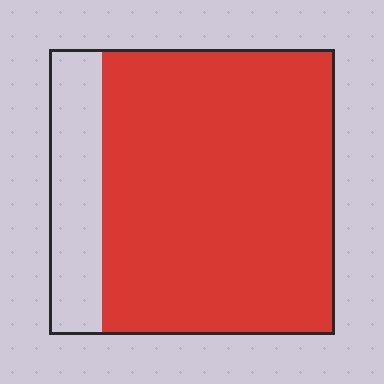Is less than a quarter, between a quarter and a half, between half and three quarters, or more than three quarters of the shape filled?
More than three quarters.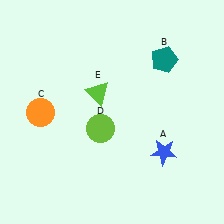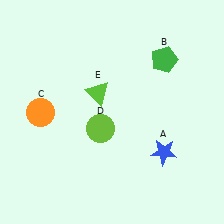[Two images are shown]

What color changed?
The pentagon (B) changed from teal in Image 1 to green in Image 2.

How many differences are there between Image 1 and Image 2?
There is 1 difference between the two images.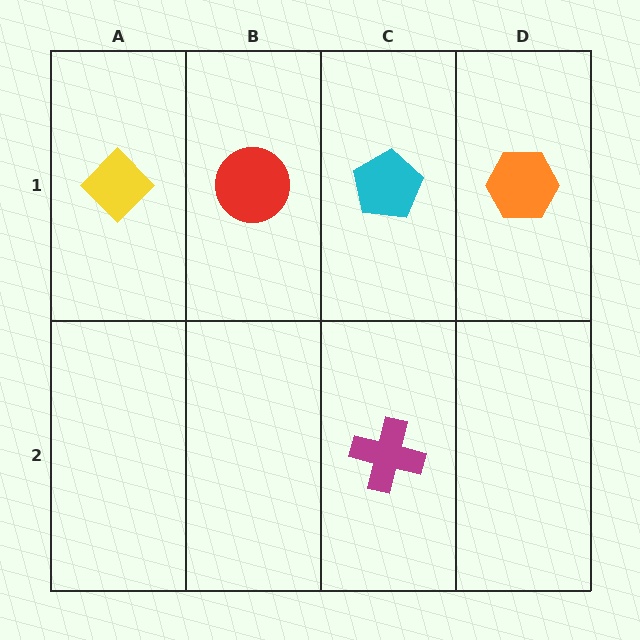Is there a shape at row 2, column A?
No, that cell is empty.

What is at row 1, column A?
A yellow diamond.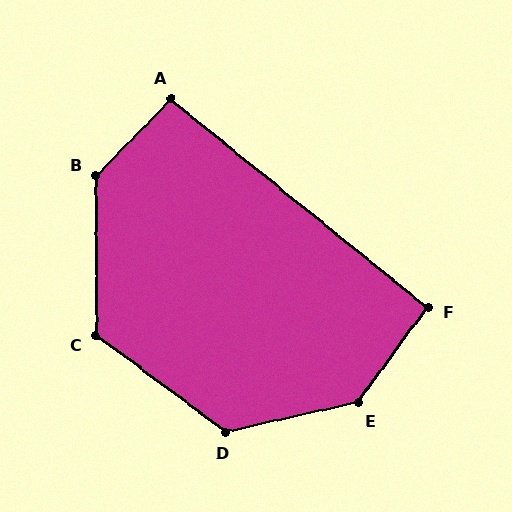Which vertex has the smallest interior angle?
F, at approximately 93 degrees.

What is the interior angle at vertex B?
Approximately 136 degrees (obtuse).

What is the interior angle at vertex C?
Approximately 127 degrees (obtuse).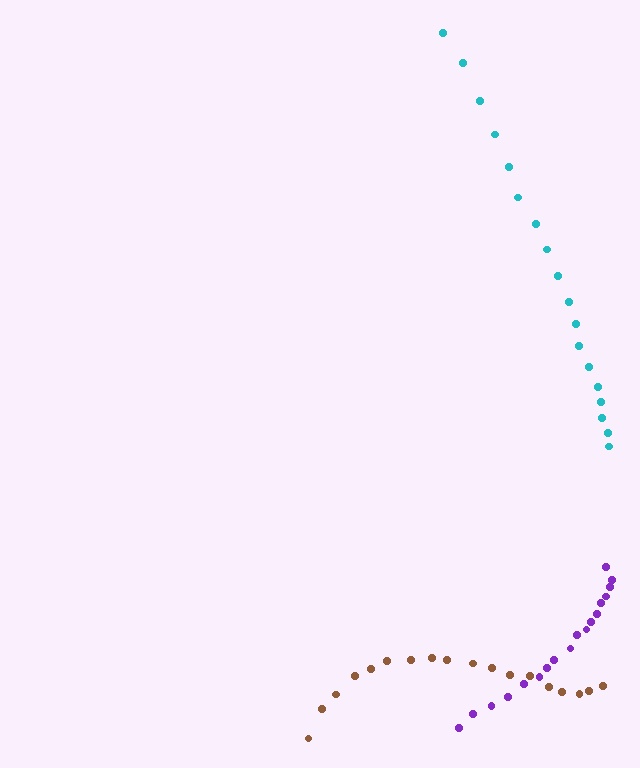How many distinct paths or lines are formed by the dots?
There are 3 distinct paths.